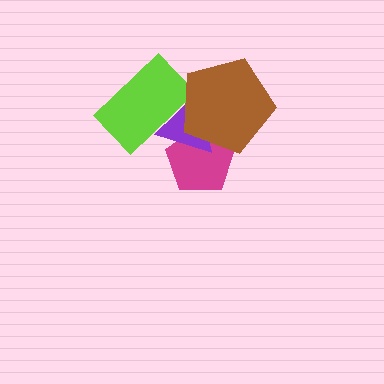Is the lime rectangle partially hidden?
Yes, it is partially covered by another shape.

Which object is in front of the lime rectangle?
The brown pentagon is in front of the lime rectangle.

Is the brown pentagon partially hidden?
No, no other shape covers it.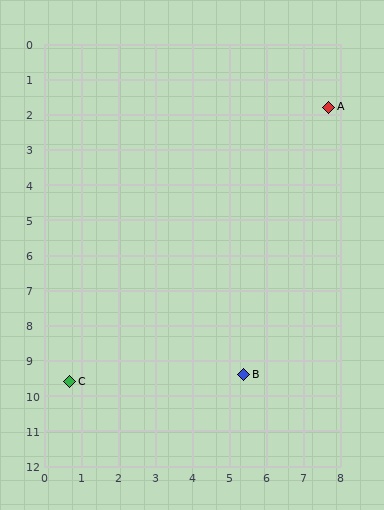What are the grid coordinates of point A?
Point A is at approximately (7.7, 1.8).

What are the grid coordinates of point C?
Point C is at approximately (0.7, 9.6).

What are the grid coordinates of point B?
Point B is at approximately (5.4, 9.4).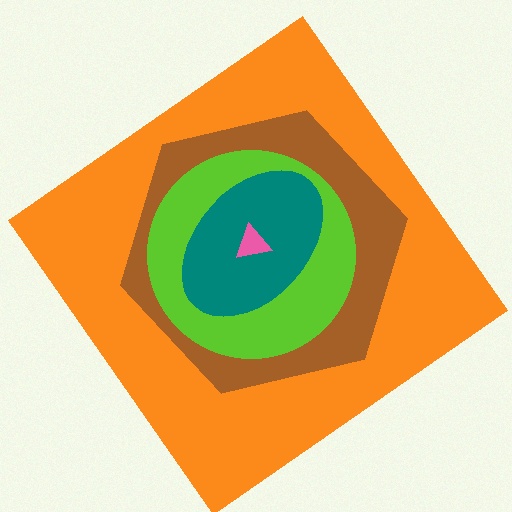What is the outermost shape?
The orange diamond.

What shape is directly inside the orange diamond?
The brown hexagon.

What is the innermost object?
The pink triangle.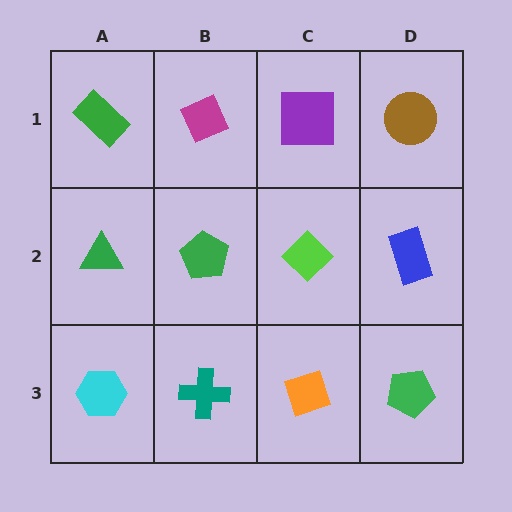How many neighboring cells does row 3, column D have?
2.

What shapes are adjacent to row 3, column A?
A green triangle (row 2, column A), a teal cross (row 3, column B).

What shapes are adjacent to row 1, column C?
A lime diamond (row 2, column C), a magenta diamond (row 1, column B), a brown circle (row 1, column D).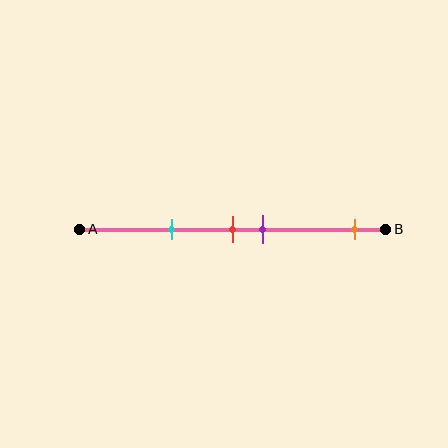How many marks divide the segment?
There are 4 marks dividing the segment.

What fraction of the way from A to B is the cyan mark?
The cyan mark is approximately 30% (0.3) of the way from A to B.